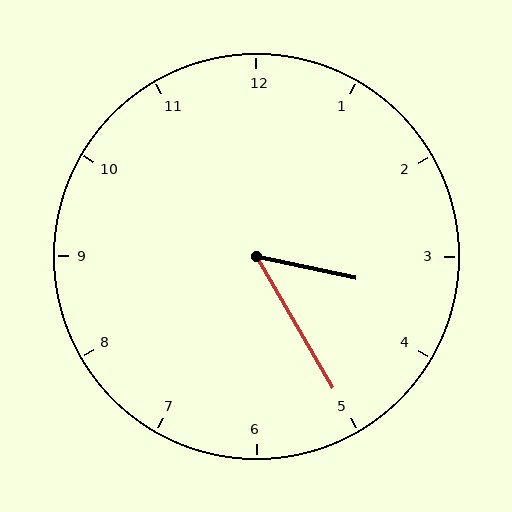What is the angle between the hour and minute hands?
Approximately 48 degrees.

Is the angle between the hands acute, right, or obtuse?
It is acute.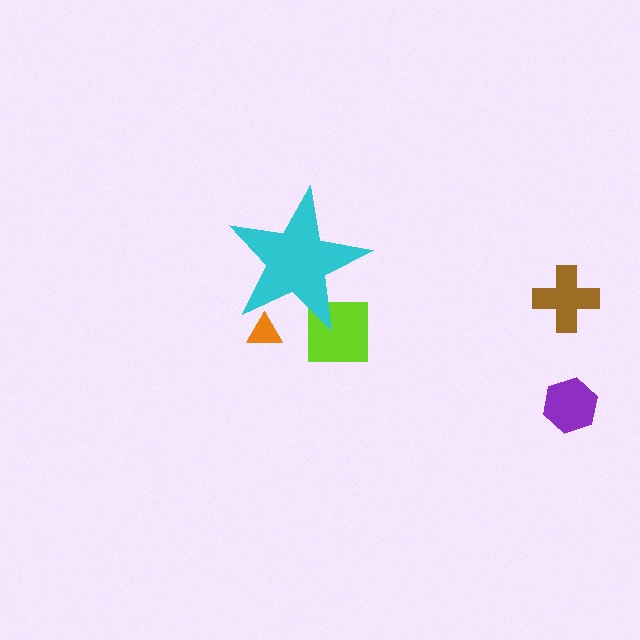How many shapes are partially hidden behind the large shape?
2 shapes are partially hidden.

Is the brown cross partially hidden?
No, the brown cross is fully visible.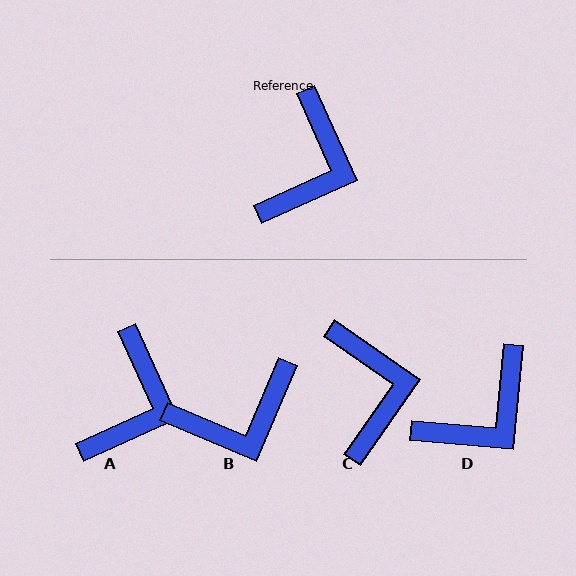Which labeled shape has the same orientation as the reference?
A.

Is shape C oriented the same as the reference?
No, it is off by about 31 degrees.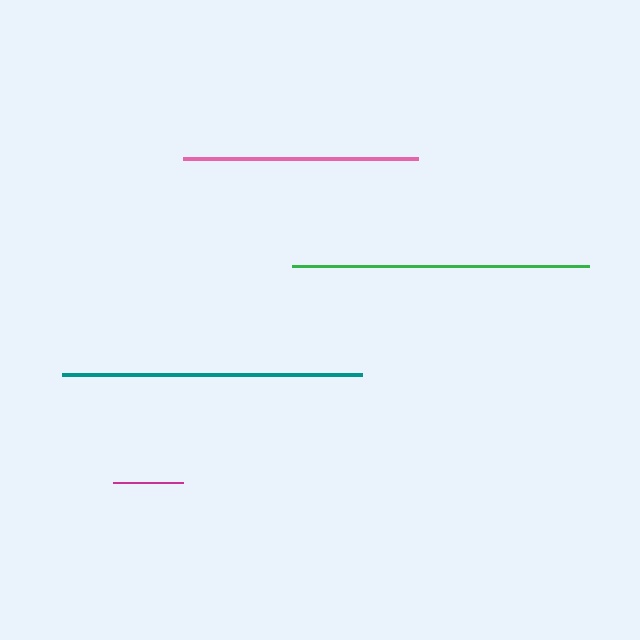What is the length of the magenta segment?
The magenta segment is approximately 70 pixels long.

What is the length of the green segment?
The green segment is approximately 297 pixels long.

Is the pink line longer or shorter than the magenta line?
The pink line is longer than the magenta line.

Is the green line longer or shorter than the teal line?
The teal line is longer than the green line.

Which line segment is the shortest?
The magenta line is the shortest at approximately 70 pixels.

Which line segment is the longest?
The teal line is the longest at approximately 300 pixels.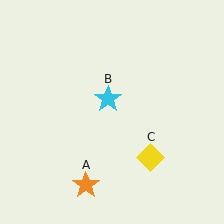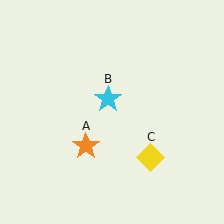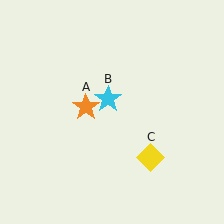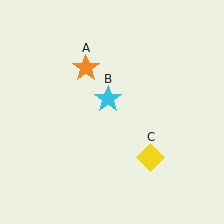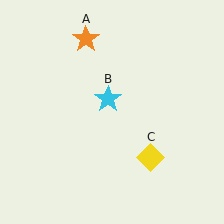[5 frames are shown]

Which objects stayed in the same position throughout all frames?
Cyan star (object B) and yellow diamond (object C) remained stationary.